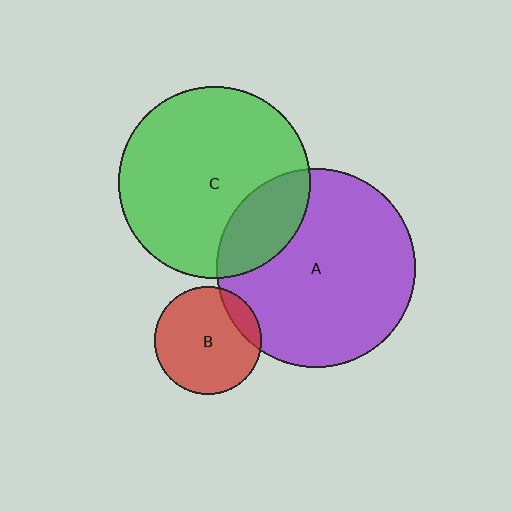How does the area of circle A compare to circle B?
Approximately 3.4 times.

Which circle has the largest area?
Circle A (purple).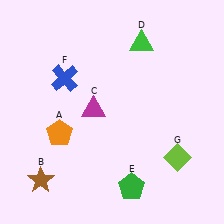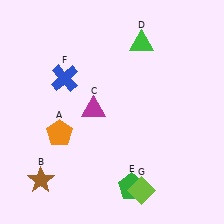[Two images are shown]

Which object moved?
The lime diamond (G) moved left.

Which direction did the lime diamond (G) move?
The lime diamond (G) moved left.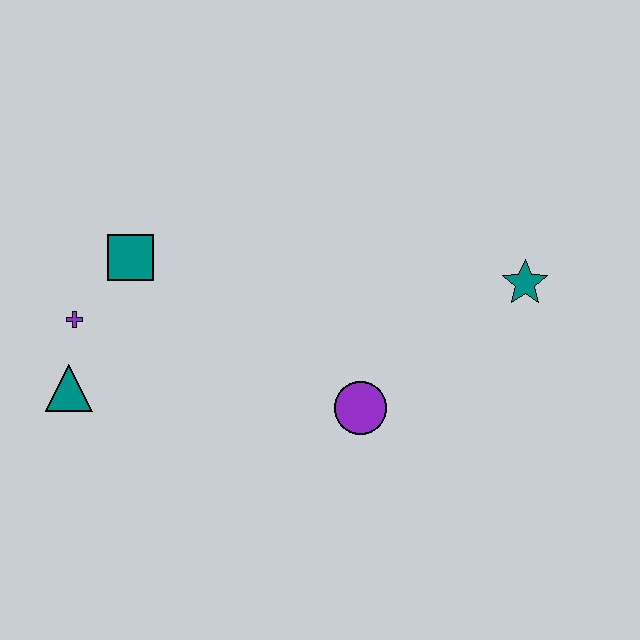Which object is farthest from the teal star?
The teal triangle is farthest from the teal star.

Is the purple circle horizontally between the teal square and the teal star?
Yes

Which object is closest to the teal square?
The purple cross is closest to the teal square.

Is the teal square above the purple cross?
Yes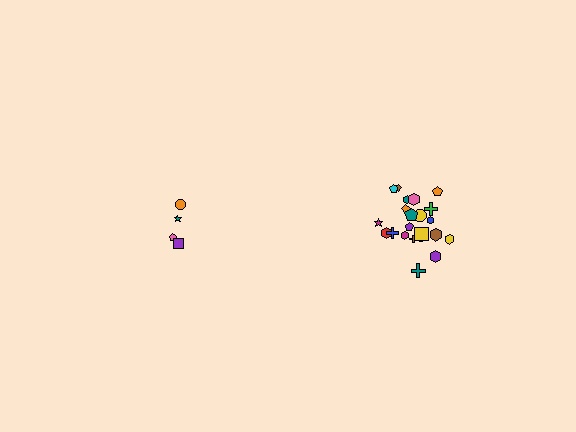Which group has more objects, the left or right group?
The right group.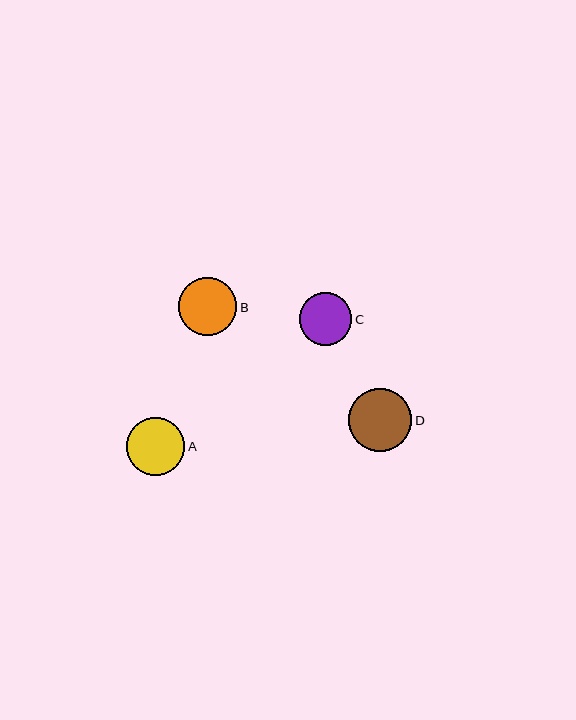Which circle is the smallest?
Circle C is the smallest with a size of approximately 53 pixels.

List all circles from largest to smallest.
From largest to smallest: D, A, B, C.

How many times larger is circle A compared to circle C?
Circle A is approximately 1.1 times the size of circle C.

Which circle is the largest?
Circle D is the largest with a size of approximately 64 pixels.